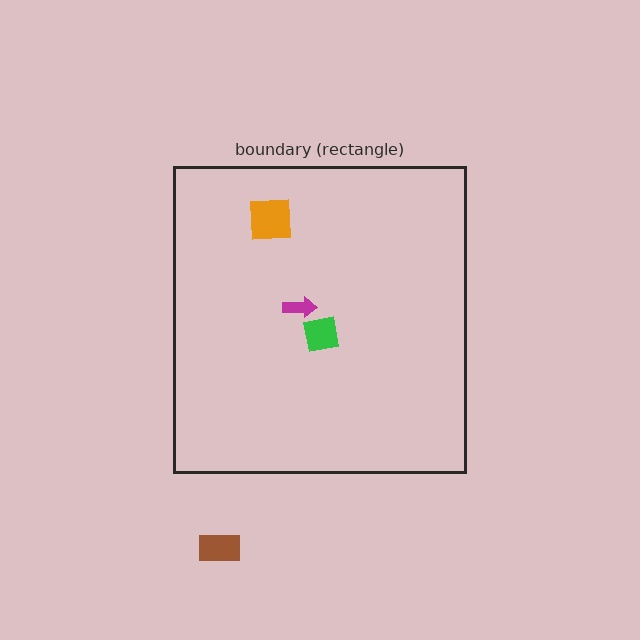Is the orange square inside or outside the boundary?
Inside.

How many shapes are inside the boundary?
3 inside, 1 outside.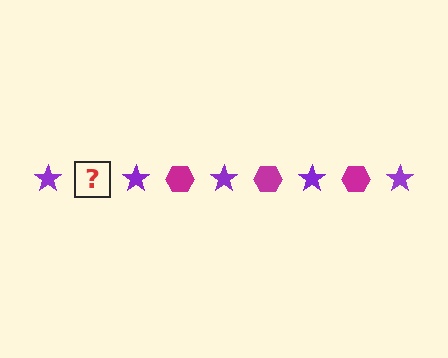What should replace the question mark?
The question mark should be replaced with a magenta hexagon.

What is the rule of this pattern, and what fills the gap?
The rule is that the pattern alternates between purple star and magenta hexagon. The gap should be filled with a magenta hexagon.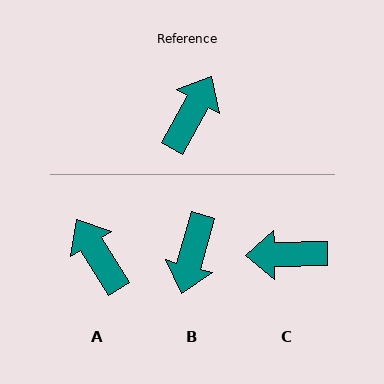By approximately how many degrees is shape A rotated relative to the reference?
Approximately 60 degrees counter-clockwise.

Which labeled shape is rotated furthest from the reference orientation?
B, about 167 degrees away.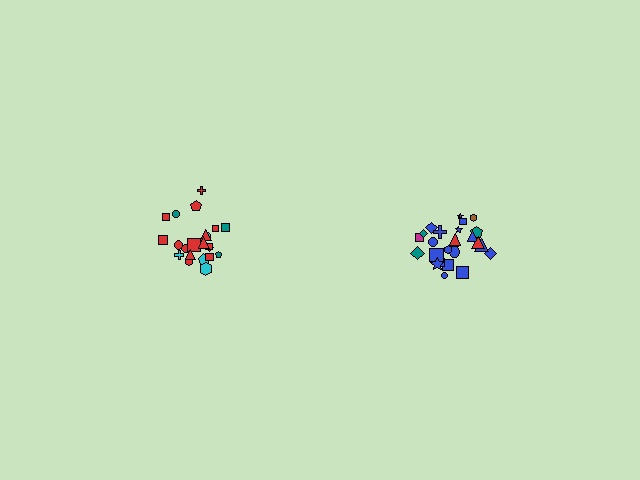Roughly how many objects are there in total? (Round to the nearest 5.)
Roughly 45 objects in total.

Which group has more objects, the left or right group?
The right group.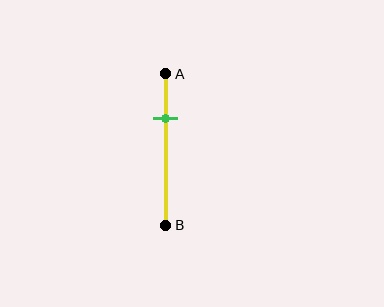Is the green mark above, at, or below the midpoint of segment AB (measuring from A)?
The green mark is above the midpoint of segment AB.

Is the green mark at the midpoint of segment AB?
No, the mark is at about 30% from A, not at the 50% midpoint.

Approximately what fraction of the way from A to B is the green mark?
The green mark is approximately 30% of the way from A to B.